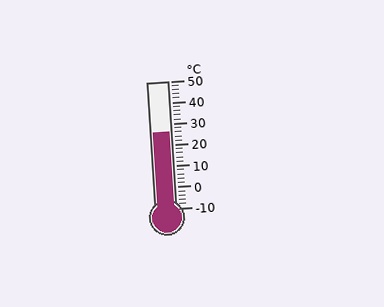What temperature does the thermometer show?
The thermometer shows approximately 26°C.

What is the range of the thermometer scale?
The thermometer scale ranges from -10°C to 50°C.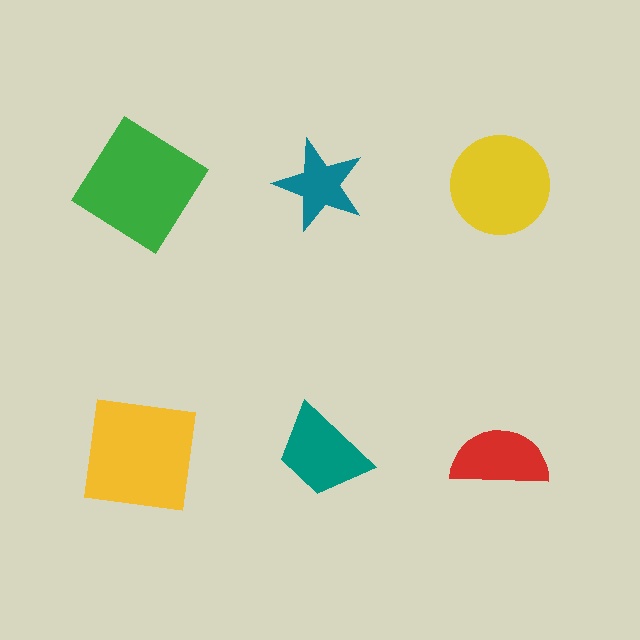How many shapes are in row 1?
3 shapes.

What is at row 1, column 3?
A yellow circle.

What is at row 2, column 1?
A yellow square.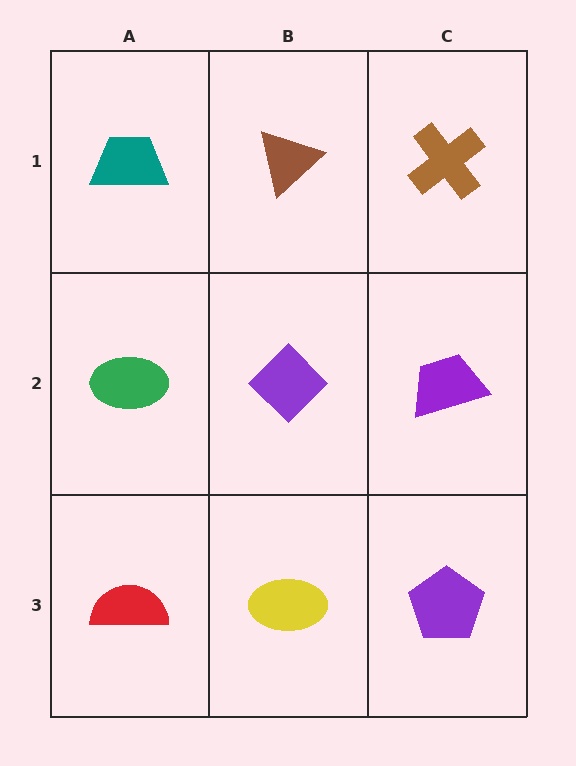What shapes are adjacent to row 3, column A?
A green ellipse (row 2, column A), a yellow ellipse (row 3, column B).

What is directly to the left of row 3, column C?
A yellow ellipse.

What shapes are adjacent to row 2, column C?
A brown cross (row 1, column C), a purple pentagon (row 3, column C), a purple diamond (row 2, column B).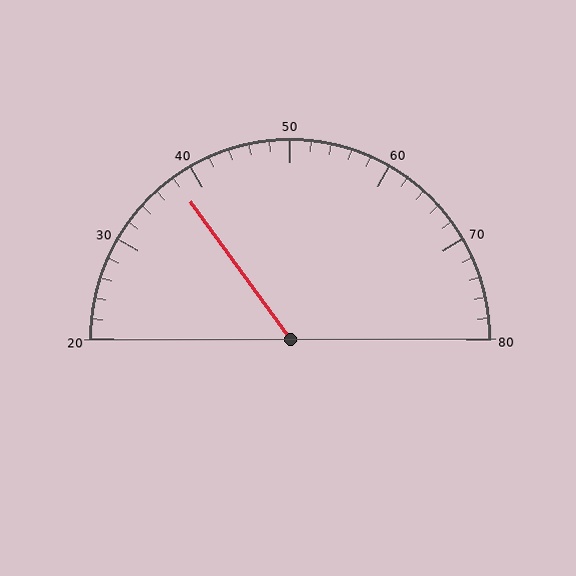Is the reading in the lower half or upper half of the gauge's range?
The reading is in the lower half of the range (20 to 80).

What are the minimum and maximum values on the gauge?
The gauge ranges from 20 to 80.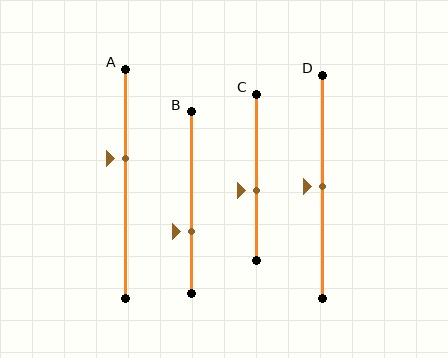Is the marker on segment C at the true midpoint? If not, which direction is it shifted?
No, the marker on segment C is shifted downward by about 8% of the segment length.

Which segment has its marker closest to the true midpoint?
Segment D has its marker closest to the true midpoint.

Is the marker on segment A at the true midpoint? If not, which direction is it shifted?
No, the marker on segment A is shifted upward by about 11% of the segment length.